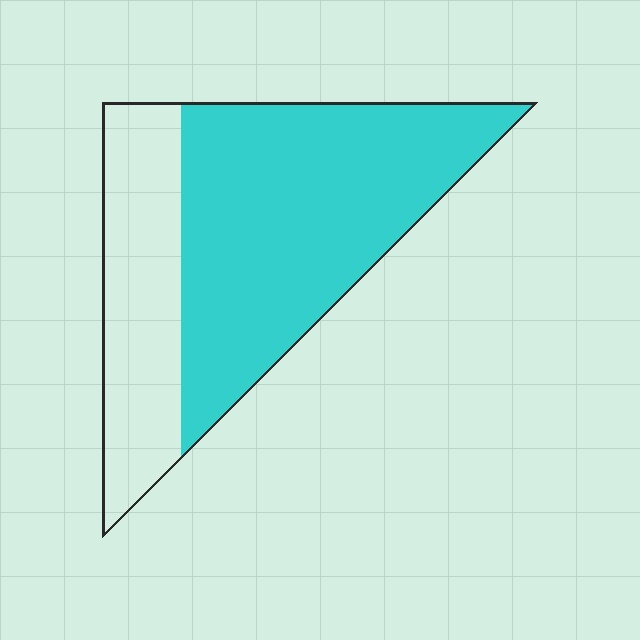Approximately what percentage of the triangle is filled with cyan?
Approximately 65%.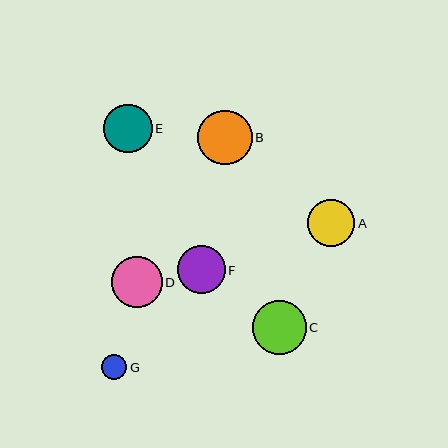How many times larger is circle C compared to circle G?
Circle C is approximately 2.2 times the size of circle G.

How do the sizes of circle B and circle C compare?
Circle B and circle C are approximately the same size.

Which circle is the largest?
Circle B is the largest with a size of approximately 54 pixels.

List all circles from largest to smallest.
From largest to smallest: B, C, D, E, F, A, G.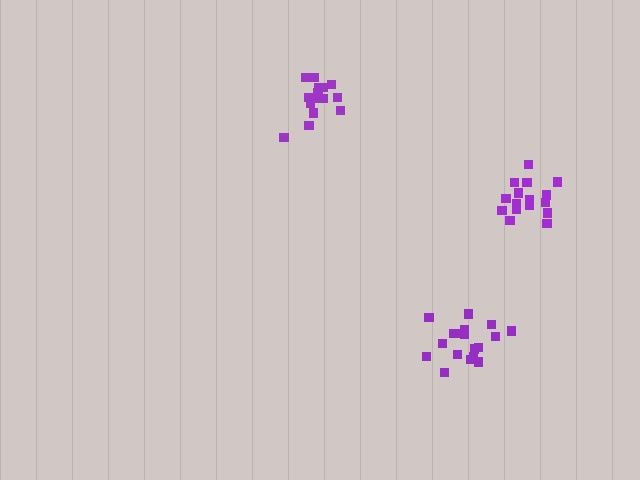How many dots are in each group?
Group 1: 15 dots, Group 2: 18 dots, Group 3: 16 dots (49 total).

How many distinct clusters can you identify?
There are 3 distinct clusters.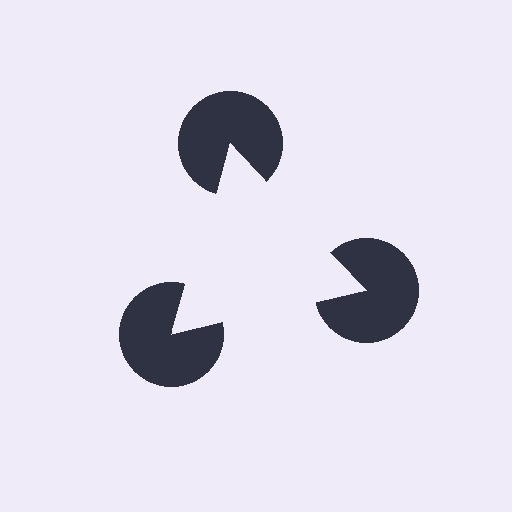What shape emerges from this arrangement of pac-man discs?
An illusory triangle — its edges are inferred from the aligned wedge cuts in the pac-man discs, not physically drawn.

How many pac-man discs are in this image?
There are 3 — one at each vertex of the illusory triangle.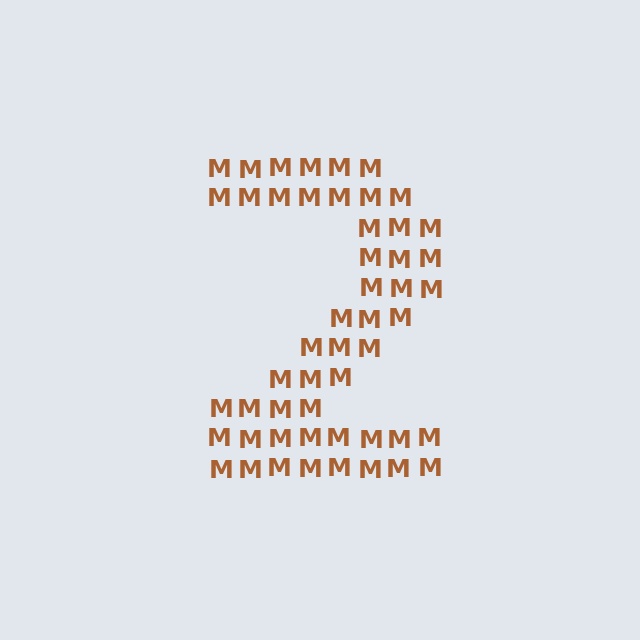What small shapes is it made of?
It is made of small letter M's.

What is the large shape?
The large shape is the digit 2.